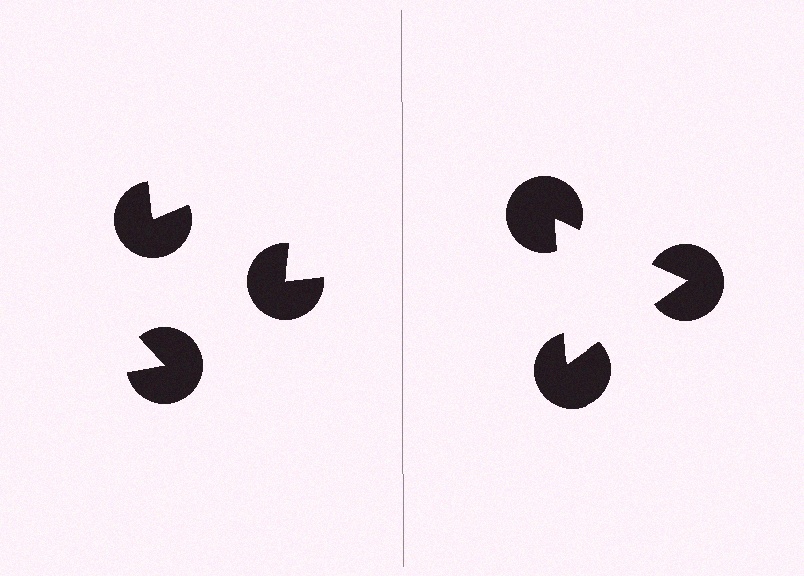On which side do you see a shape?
An illusory triangle appears on the right side. On the left side the wedge cuts are rotated, so no coherent shape forms.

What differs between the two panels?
The pac-man discs are positioned identically on both sides; only the wedge orientations differ. On the right they align to a triangle; on the left they are misaligned.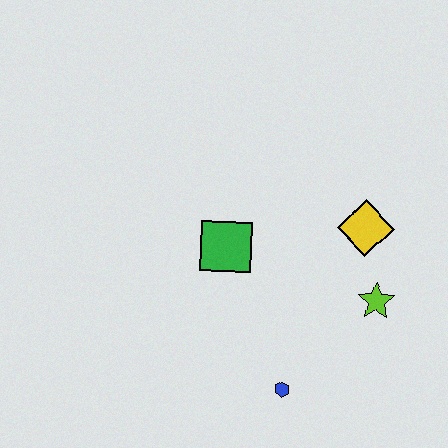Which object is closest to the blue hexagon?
The lime star is closest to the blue hexagon.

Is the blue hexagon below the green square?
Yes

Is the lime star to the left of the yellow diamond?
No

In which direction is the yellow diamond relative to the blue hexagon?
The yellow diamond is above the blue hexagon.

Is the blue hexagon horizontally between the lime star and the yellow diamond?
No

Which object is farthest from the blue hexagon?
The yellow diamond is farthest from the blue hexagon.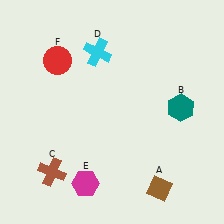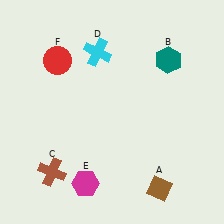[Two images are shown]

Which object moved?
The teal hexagon (B) moved up.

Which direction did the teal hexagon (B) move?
The teal hexagon (B) moved up.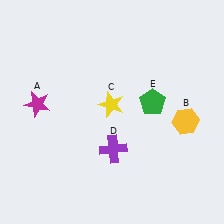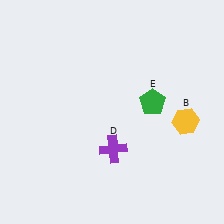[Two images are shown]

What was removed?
The magenta star (A), the yellow star (C) were removed in Image 2.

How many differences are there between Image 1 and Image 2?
There are 2 differences between the two images.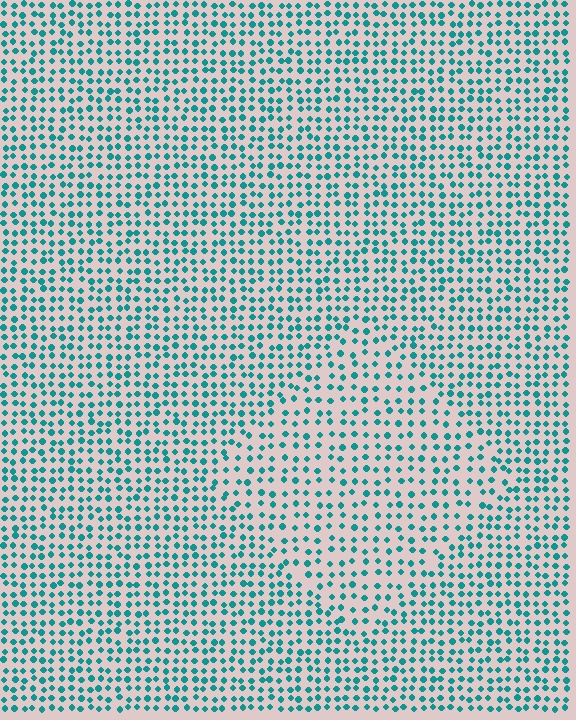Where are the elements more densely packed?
The elements are more densely packed outside the diamond boundary.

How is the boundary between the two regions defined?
The boundary is defined by a change in element density (approximately 1.5x ratio). All elements are the same color, size, and shape.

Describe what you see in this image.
The image contains small teal elements arranged at two different densities. A diamond-shaped region is visible where the elements are less densely packed than the surrounding area.